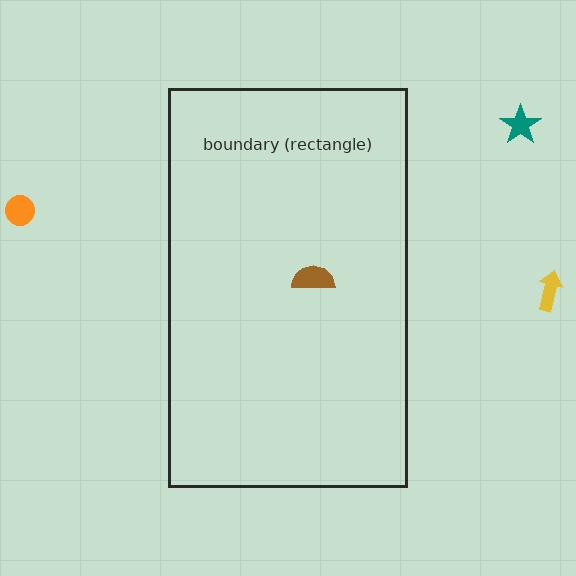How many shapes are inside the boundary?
1 inside, 3 outside.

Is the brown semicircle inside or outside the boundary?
Inside.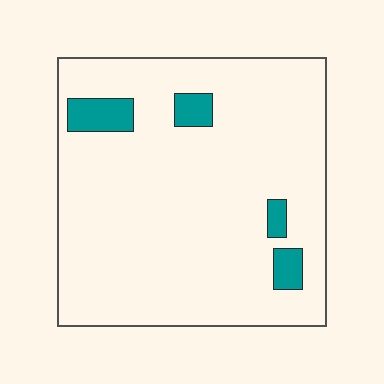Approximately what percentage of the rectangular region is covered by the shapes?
Approximately 10%.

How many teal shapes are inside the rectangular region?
4.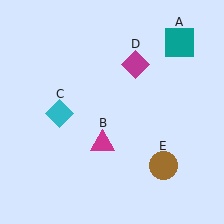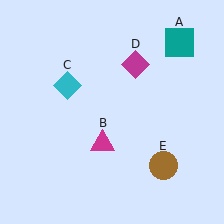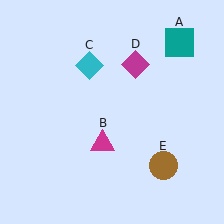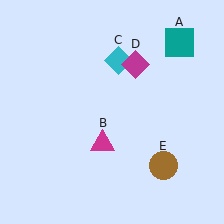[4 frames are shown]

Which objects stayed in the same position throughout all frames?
Teal square (object A) and magenta triangle (object B) and magenta diamond (object D) and brown circle (object E) remained stationary.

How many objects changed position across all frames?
1 object changed position: cyan diamond (object C).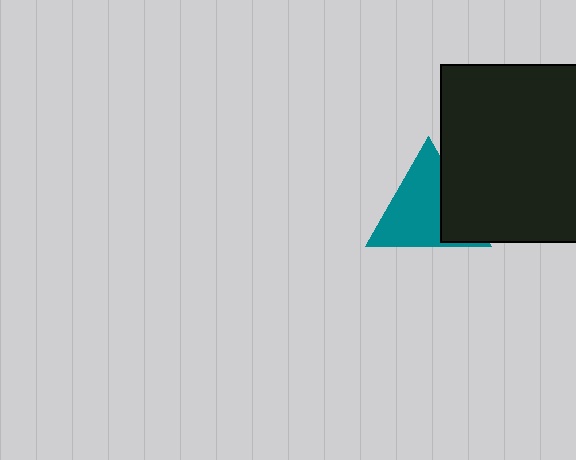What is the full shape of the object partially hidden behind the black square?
The partially hidden object is a teal triangle.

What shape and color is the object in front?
The object in front is a black square.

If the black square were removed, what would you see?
You would see the complete teal triangle.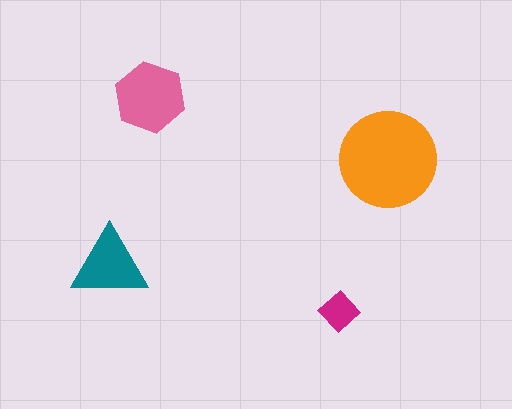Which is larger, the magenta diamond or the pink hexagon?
The pink hexagon.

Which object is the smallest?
The magenta diamond.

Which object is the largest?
The orange circle.